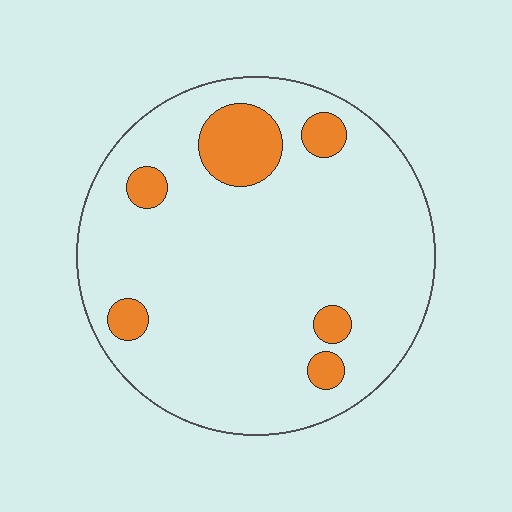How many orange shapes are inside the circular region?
6.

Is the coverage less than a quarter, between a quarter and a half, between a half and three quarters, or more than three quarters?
Less than a quarter.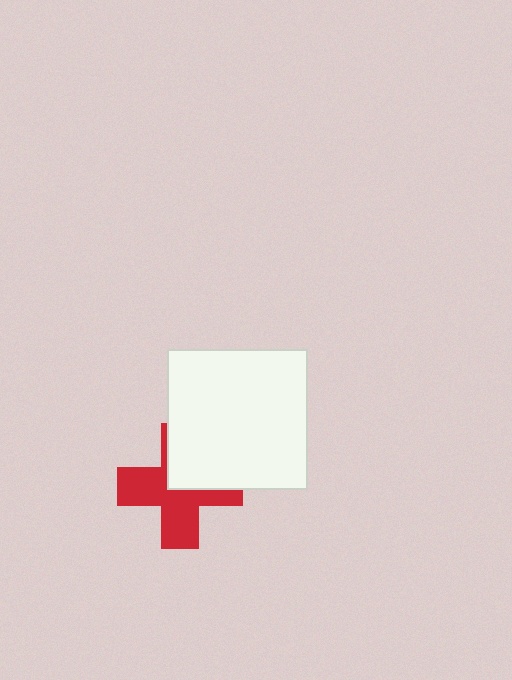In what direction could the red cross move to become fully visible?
The red cross could move toward the lower-left. That would shift it out from behind the white square entirely.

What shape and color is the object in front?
The object in front is a white square.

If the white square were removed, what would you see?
You would see the complete red cross.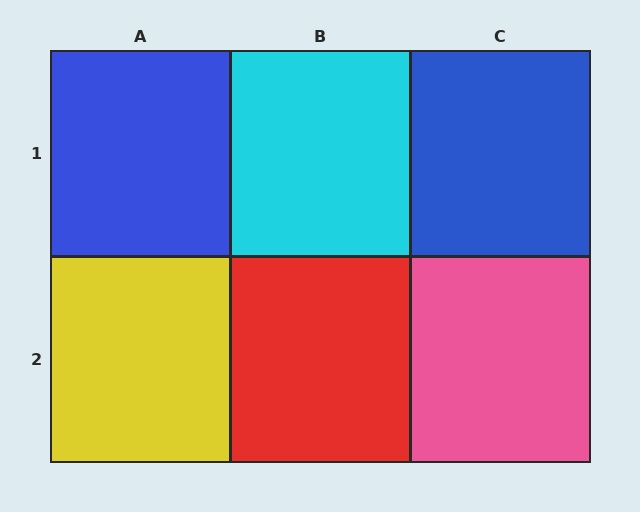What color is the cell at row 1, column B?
Cyan.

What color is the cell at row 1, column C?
Blue.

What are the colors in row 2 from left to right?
Yellow, red, pink.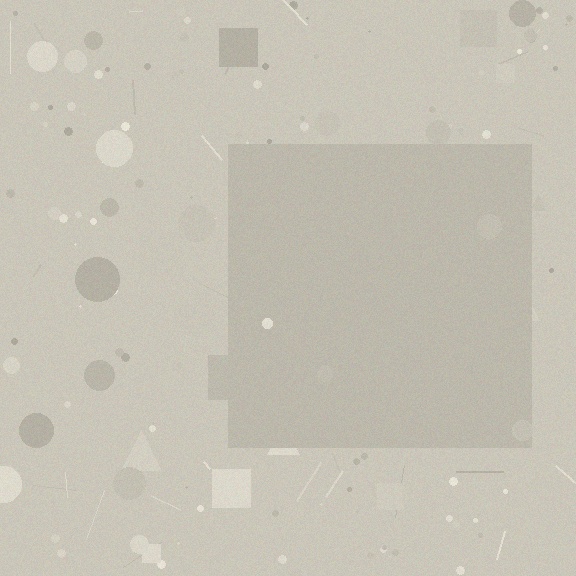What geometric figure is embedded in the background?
A square is embedded in the background.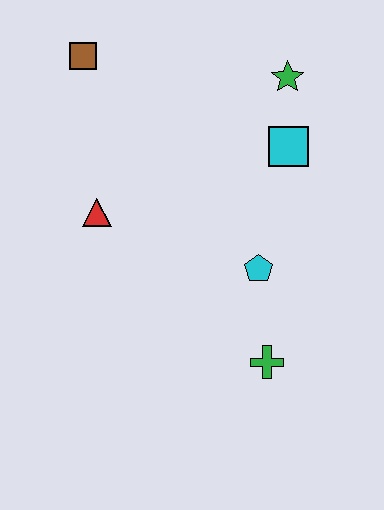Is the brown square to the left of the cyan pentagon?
Yes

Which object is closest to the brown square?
The red triangle is closest to the brown square.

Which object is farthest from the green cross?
The brown square is farthest from the green cross.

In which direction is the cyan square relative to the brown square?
The cyan square is to the right of the brown square.